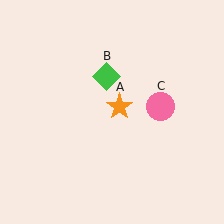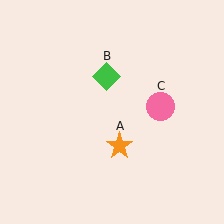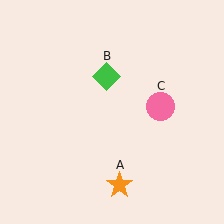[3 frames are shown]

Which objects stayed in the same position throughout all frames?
Green diamond (object B) and pink circle (object C) remained stationary.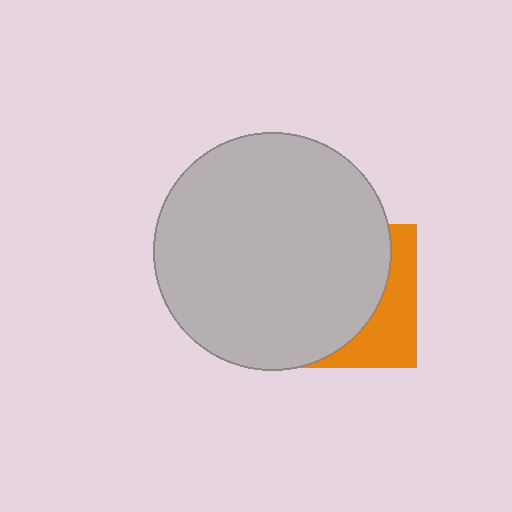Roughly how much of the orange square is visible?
A small part of it is visible (roughly 31%).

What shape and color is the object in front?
The object in front is a light gray circle.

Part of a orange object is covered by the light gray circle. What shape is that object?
It is a square.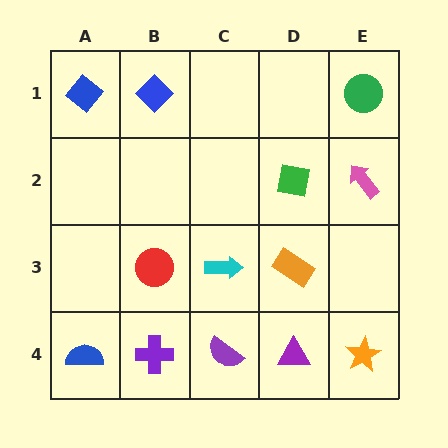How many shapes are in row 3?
3 shapes.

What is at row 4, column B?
A purple cross.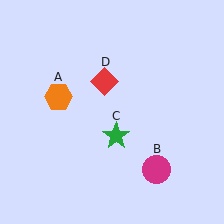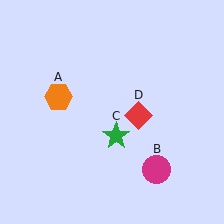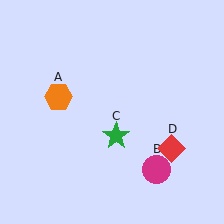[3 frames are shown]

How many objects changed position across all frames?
1 object changed position: red diamond (object D).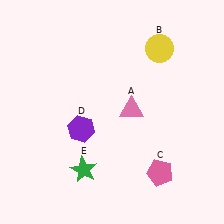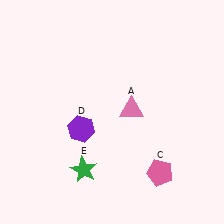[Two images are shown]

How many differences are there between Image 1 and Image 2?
There is 1 difference between the two images.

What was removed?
The yellow circle (B) was removed in Image 2.